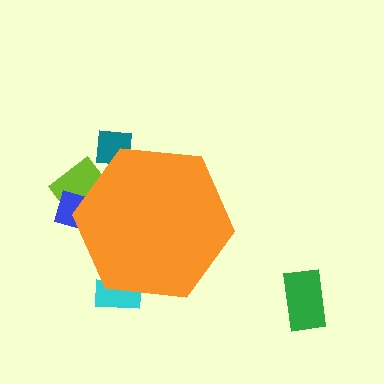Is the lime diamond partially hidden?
Yes, the lime diamond is partially hidden behind the orange hexagon.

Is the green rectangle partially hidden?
No, the green rectangle is fully visible.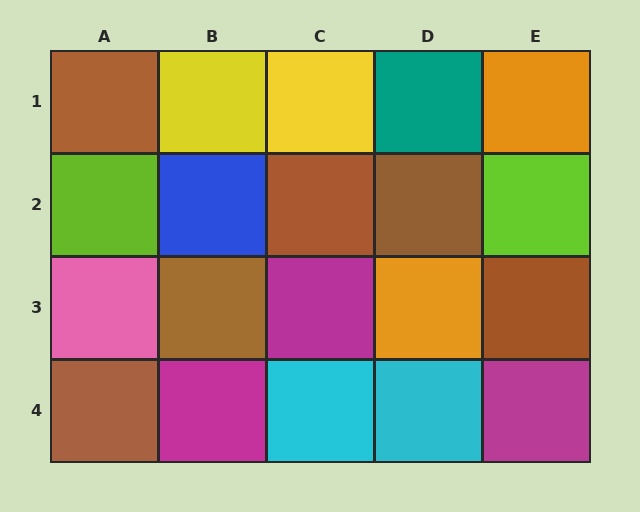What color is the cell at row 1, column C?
Yellow.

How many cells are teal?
1 cell is teal.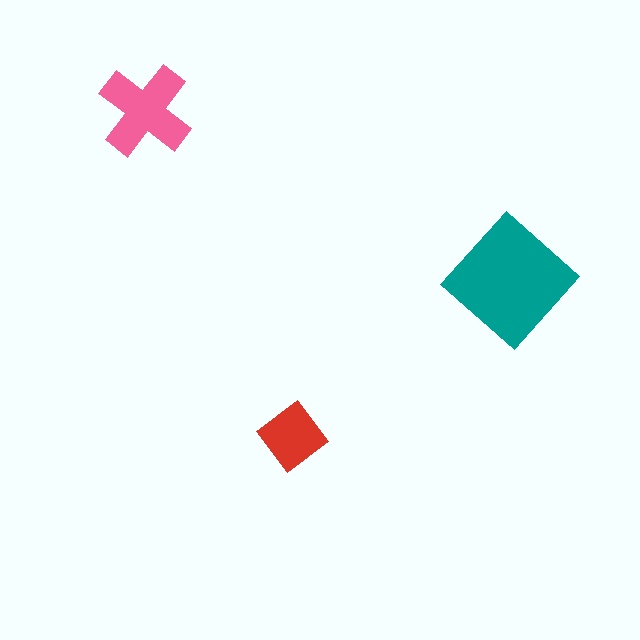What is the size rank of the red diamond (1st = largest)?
3rd.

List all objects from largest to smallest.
The teal diamond, the pink cross, the red diamond.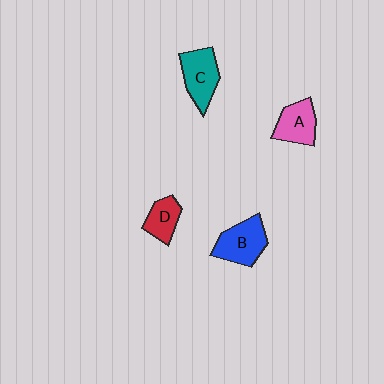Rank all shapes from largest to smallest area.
From largest to smallest: B (blue), C (teal), A (pink), D (red).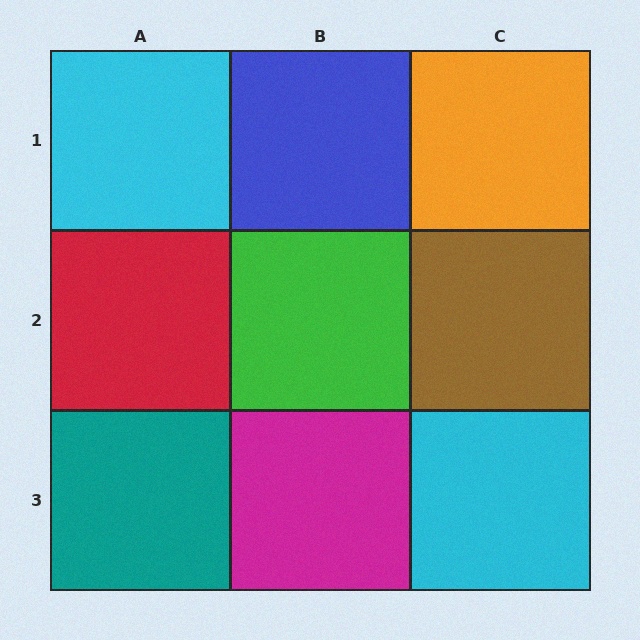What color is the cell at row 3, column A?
Teal.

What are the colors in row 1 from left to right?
Cyan, blue, orange.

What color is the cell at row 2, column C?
Brown.